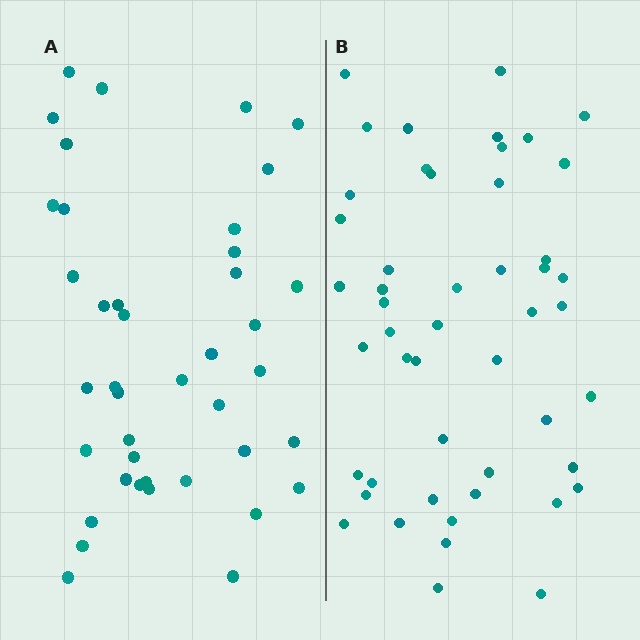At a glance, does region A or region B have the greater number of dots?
Region B (the right region) has more dots.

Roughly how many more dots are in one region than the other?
Region B has roughly 8 or so more dots than region A.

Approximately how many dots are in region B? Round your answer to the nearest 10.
About 50 dots. (The exact count is 49, which rounds to 50.)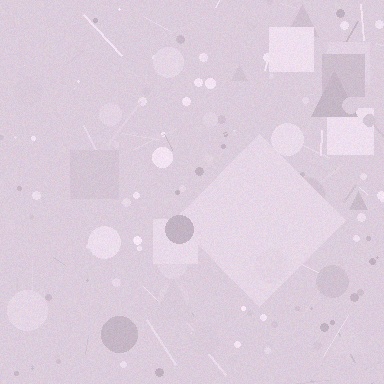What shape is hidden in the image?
A diamond is hidden in the image.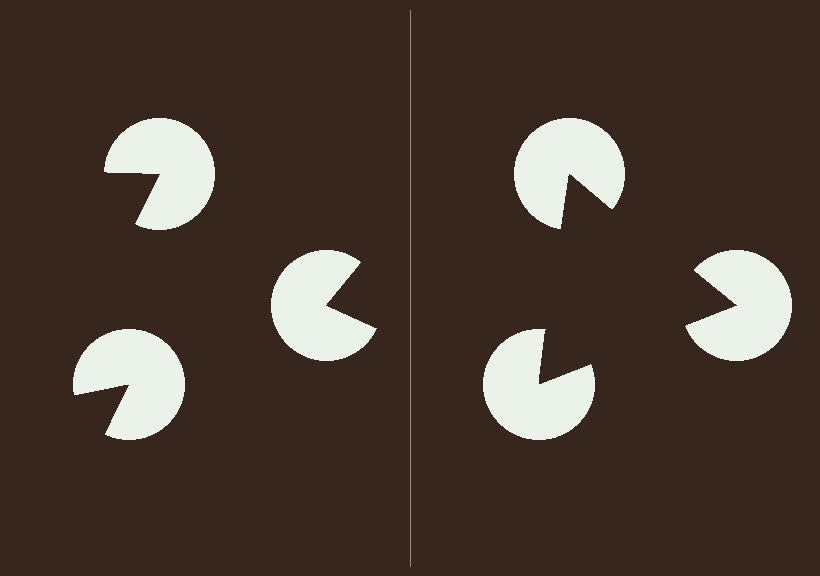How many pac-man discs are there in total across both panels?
6 — 3 on each side.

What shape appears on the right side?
An illusory triangle.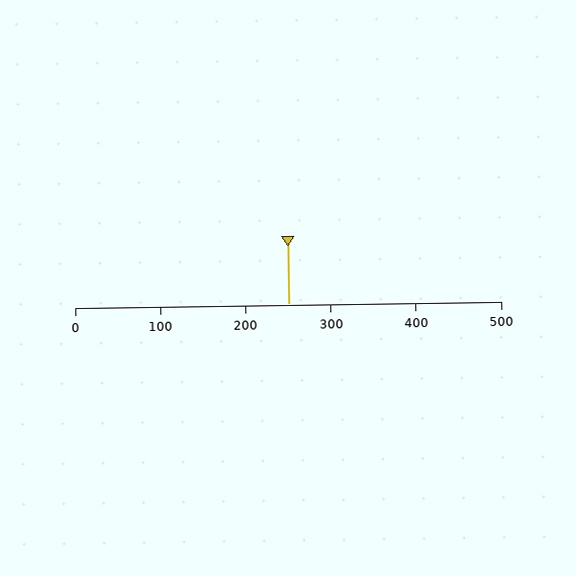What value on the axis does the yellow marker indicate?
The marker indicates approximately 250.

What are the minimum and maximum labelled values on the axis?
The axis runs from 0 to 500.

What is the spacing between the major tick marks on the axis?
The major ticks are spaced 100 apart.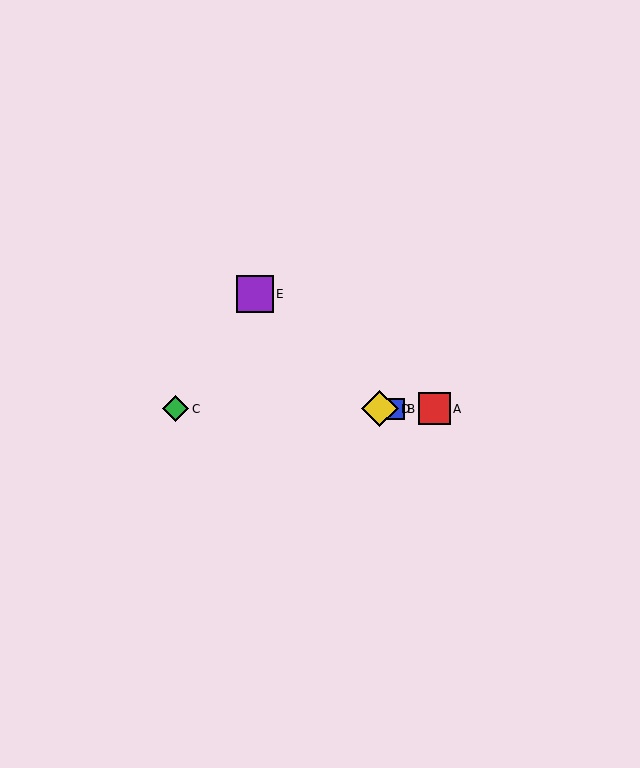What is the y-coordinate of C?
Object C is at y≈409.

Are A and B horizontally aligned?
Yes, both are at y≈409.